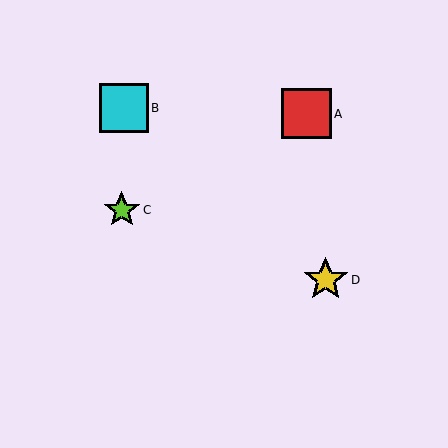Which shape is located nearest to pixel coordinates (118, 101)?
The cyan square (labeled B) at (124, 108) is nearest to that location.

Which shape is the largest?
The red square (labeled A) is the largest.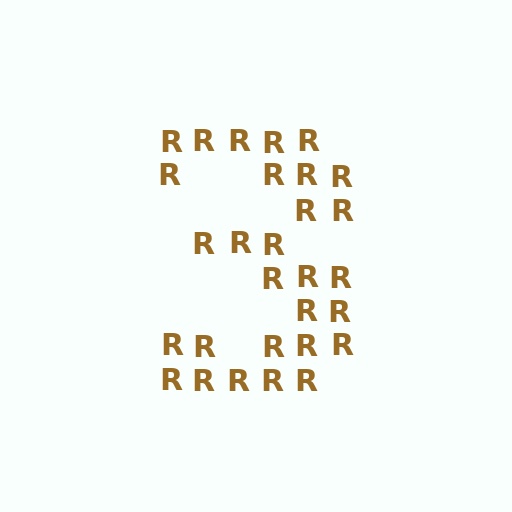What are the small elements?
The small elements are letter R's.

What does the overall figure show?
The overall figure shows the digit 3.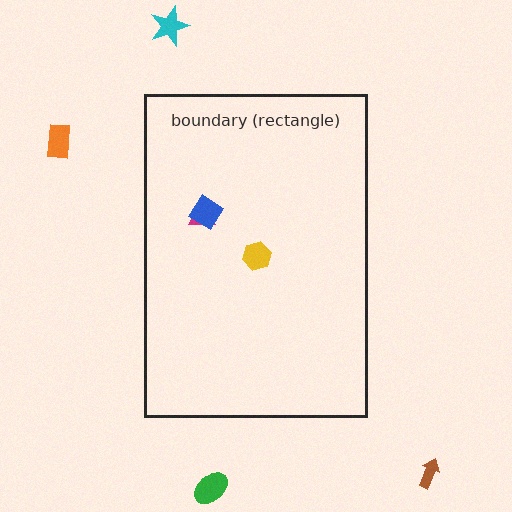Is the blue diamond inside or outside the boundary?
Inside.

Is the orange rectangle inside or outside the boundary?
Outside.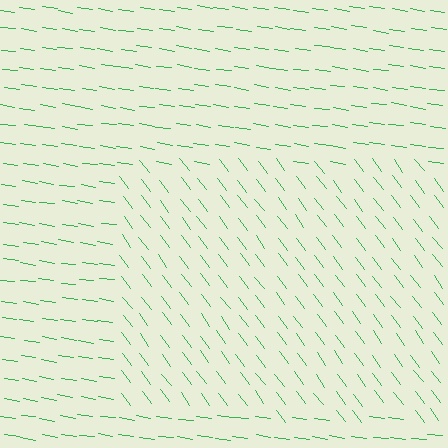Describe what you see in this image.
The image is filled with small green line segments. A rectangle region in the image has lines oriented differently from the surrounding lines, creating a visible texture boundary.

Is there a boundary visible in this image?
Yes, there is a texture boundary formed by a change in line orientation.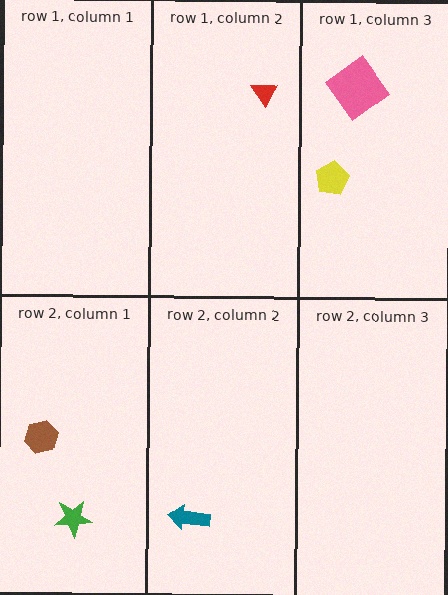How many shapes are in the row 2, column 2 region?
1.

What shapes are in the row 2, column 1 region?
The green star, the brown hexagon.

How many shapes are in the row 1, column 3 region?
2.